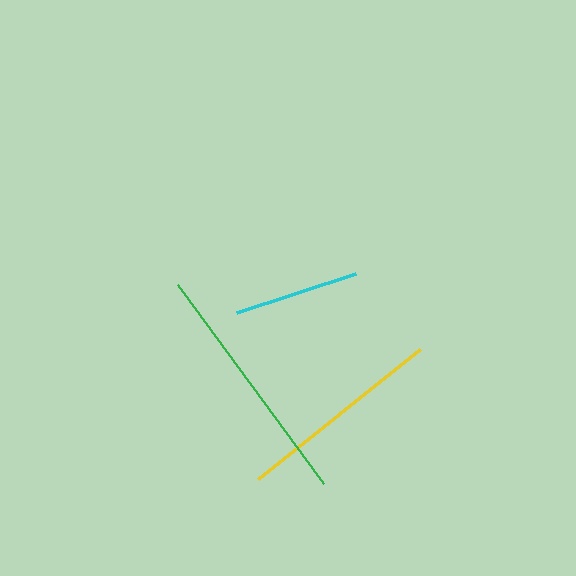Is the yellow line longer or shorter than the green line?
The green line is longer than the yellow line.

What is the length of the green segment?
The green segment is approximately 247 pixels long.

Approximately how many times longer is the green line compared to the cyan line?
The green line is approximately 2.0 times the length of the cyan line.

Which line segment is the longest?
The green line is the longest at approximately 247 pixels.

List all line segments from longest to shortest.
From longest to shortest: green, yellow, cyan.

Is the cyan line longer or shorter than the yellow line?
The yellow line is longer than the cyan line.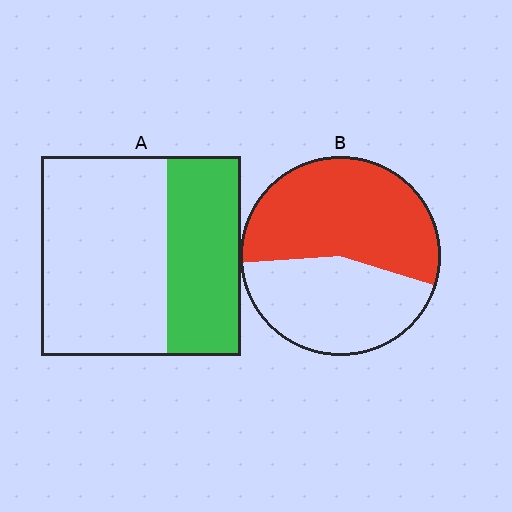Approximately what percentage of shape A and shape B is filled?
A is approximately 35% and B is approximately 55%.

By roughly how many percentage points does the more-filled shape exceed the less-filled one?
By roughly 20 percentage points (B over A).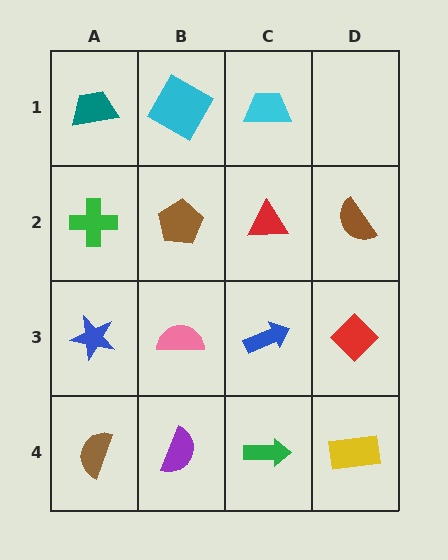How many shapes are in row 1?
3 shapes.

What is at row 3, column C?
A blue arrow.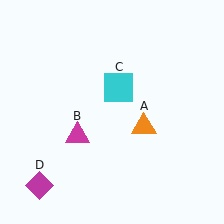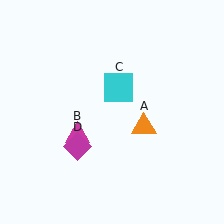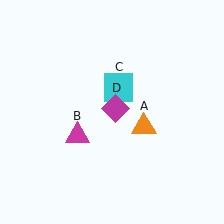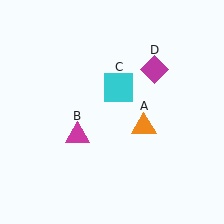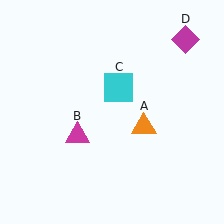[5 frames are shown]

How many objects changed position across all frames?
1 object changed position: magenta diamond (object D).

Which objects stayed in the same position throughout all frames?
Orange triangle (object A) and magenta triangle (object B) and cyan square (object C) remained stationary.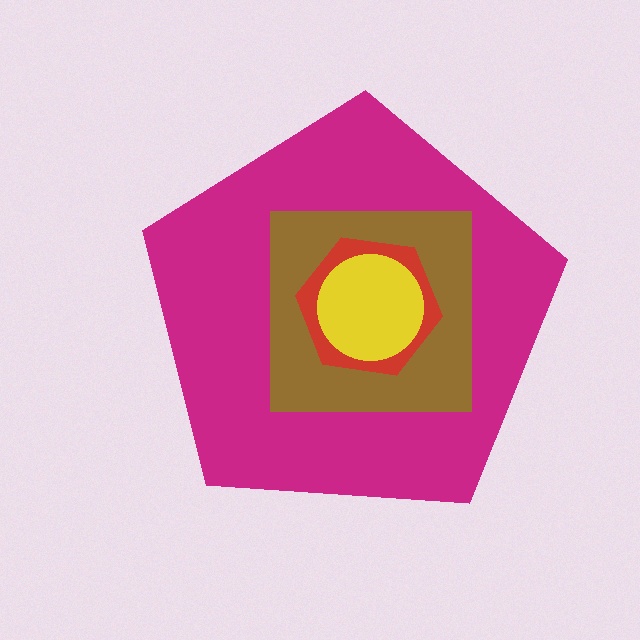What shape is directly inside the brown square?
The red hexagon.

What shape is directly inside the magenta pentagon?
The brown square.